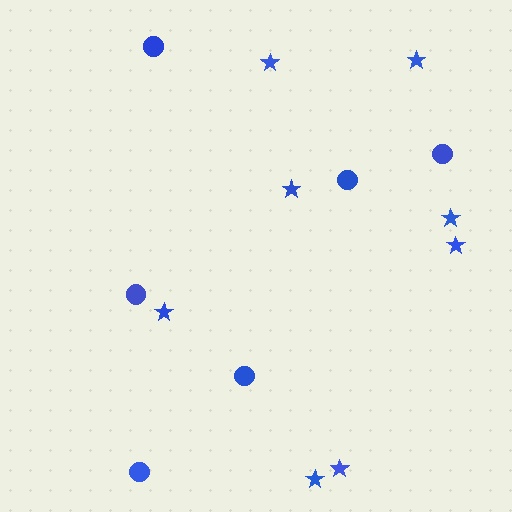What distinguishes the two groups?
There are 2 groups: one group of circles (6) and one group of stars (8).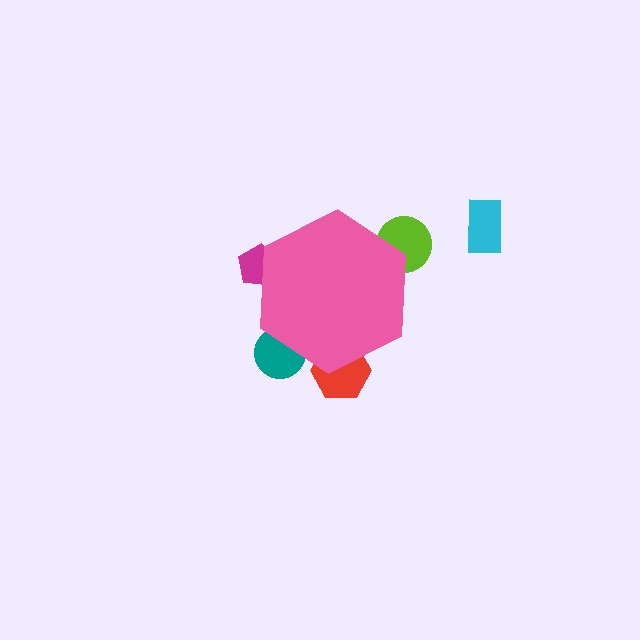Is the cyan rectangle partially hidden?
No, the cyan rectangle is fully visible.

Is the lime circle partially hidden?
Yes, the lime circle is partially hidden behind the pink hexagon.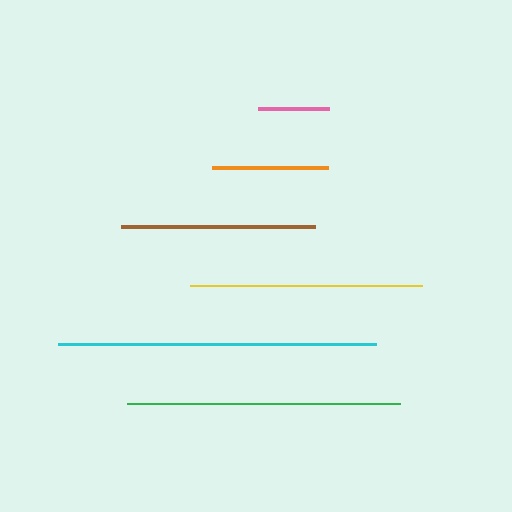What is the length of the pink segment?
The pink segment is approximately 71 pixels long.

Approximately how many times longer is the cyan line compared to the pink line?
The cyan line is approximately 4.5 times the length of the pink line.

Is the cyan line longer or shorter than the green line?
The cyan line is longer than the green line.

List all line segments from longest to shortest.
From longest to shortest: cyan, green, yellow, brown, orange, pink.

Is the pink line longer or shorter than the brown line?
The brown line is longer than the pink line.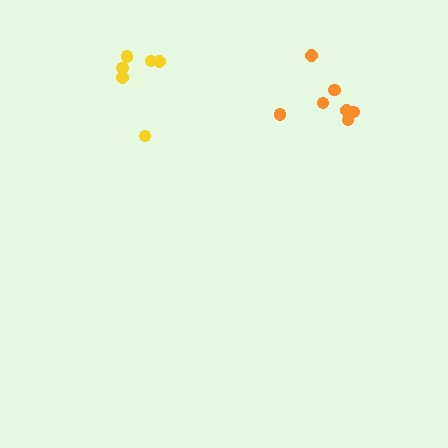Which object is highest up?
The yellow cluster is topmost.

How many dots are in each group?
Group 1: 6 dots, Group 2: 7 dots (13 total).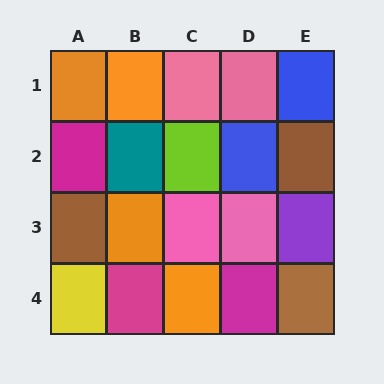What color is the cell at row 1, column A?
Orange.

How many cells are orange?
4 cells are orange.